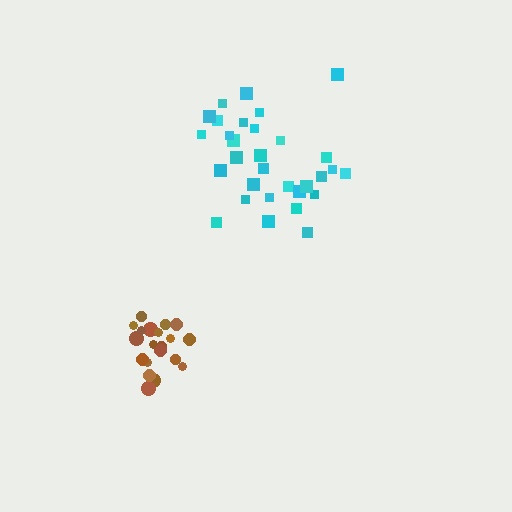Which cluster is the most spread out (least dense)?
Cyan.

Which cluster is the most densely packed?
Brown.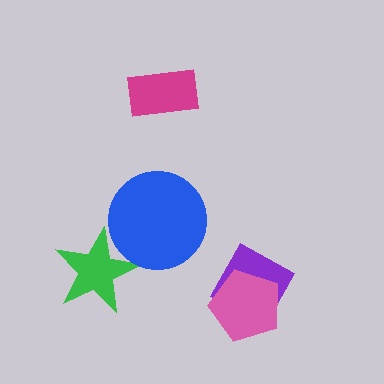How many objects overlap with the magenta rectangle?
0 objects overlap with the magenta rectangle.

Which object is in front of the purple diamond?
The pink pentagon is in front of the purple diamond.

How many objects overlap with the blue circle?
1 object overlaps with the blue circle.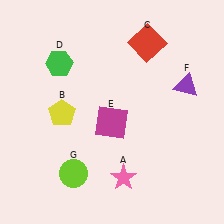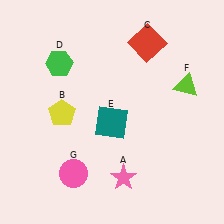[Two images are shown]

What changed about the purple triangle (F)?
In Image 1, F is purple. In Image 2, it changed to lime.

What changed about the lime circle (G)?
In Image 1, G is lime. In Image 2, it changed to pink.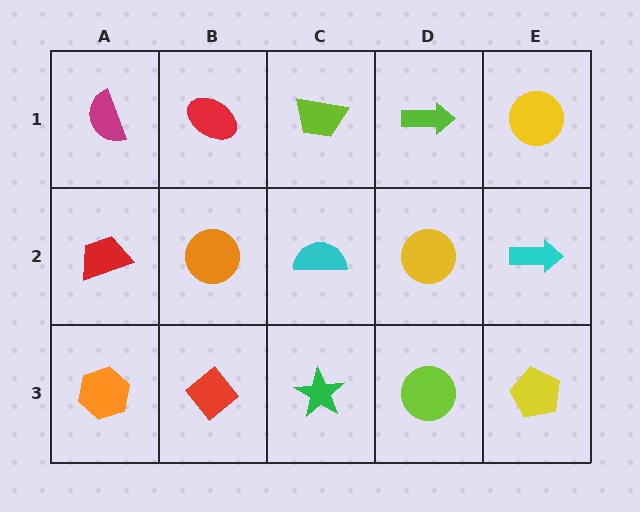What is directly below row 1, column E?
A cyan arrow.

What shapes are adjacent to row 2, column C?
A lime trapezoid (row 1, column C), a green star (row 3, column C), an orange circle (row 2, column B), a yellow circle (row 2, column D).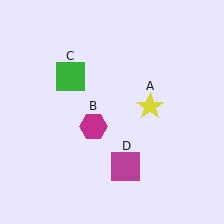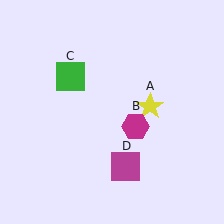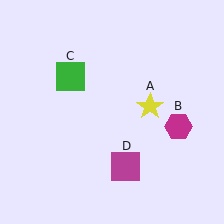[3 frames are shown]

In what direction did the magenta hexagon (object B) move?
The magenta hexagon (object B) moved right.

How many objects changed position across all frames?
1 object changed position: magenta hexagon (object B).